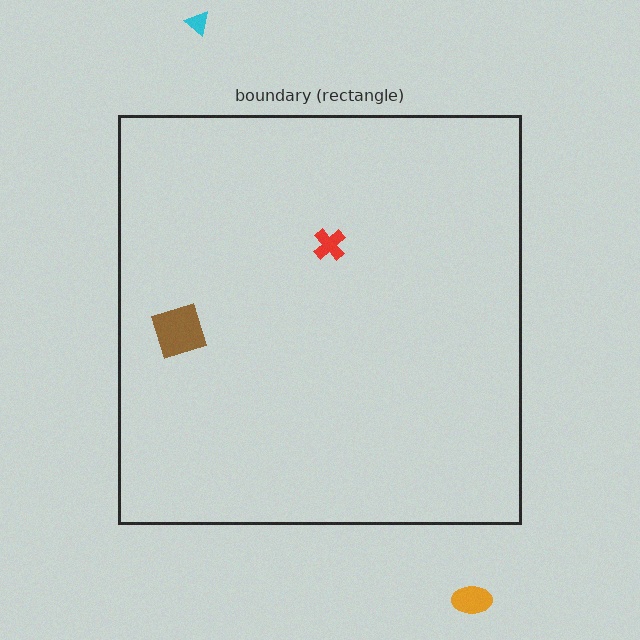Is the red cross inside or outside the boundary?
Inside.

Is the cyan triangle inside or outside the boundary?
Outside.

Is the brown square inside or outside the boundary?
Inside.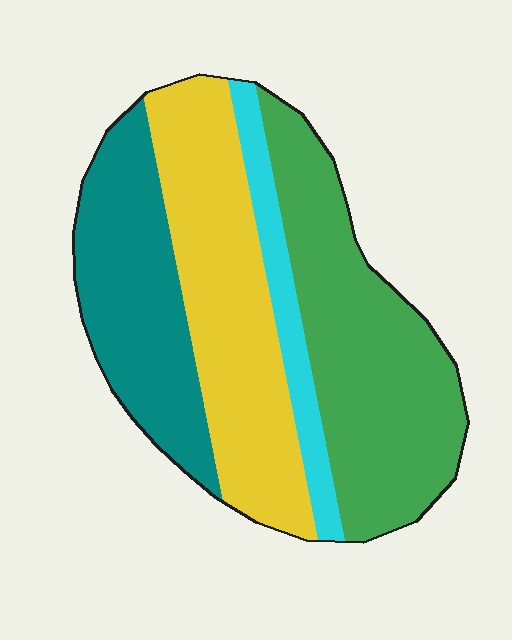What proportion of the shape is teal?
Teal takes up about one quarter (1/4) of the shape.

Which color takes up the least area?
Cyan, at roughly 10%.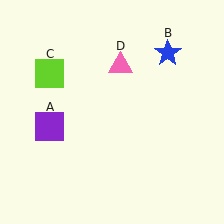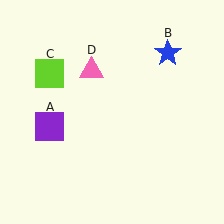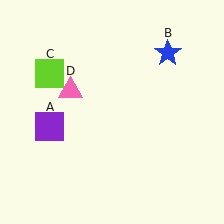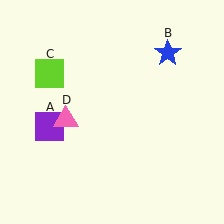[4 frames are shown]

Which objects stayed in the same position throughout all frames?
Purple square (object A) and blue star (object B) and lime square (object C) remained stationary.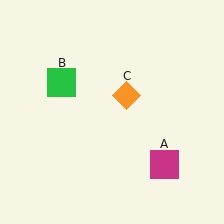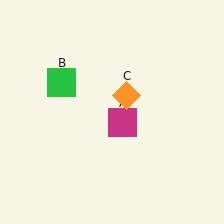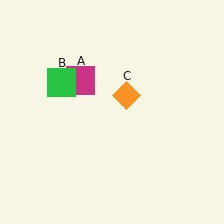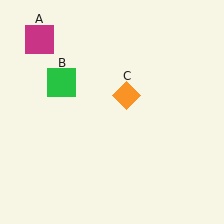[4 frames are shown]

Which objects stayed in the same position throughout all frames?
Green square (object B) and orange diamond (object C) remained stationary.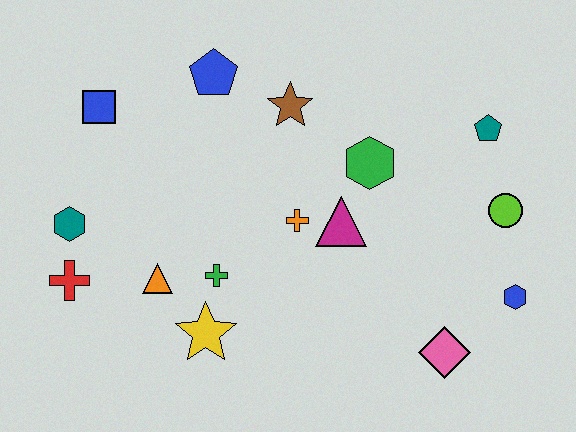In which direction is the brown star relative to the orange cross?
The brown star is above the orange cross.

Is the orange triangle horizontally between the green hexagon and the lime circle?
No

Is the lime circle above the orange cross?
Yes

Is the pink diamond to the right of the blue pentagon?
Yes